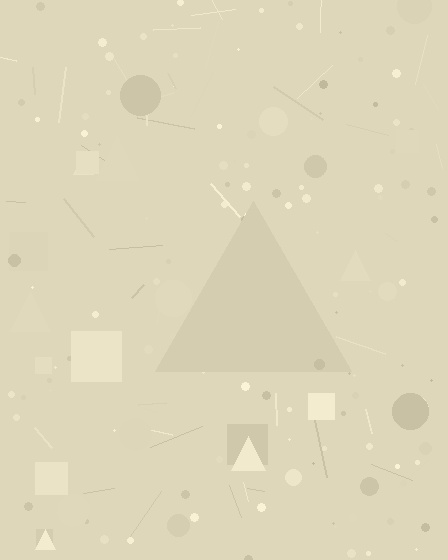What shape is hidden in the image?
A triangle is hidden in the image.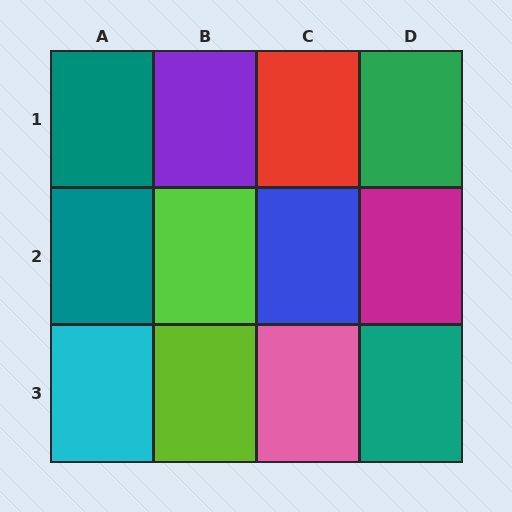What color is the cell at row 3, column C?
Pink.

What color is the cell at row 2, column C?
Blue.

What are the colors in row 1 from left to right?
Teal, purple, red, green.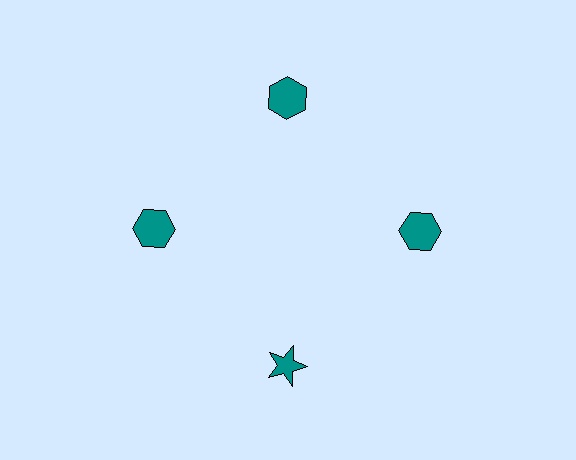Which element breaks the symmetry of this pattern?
The teal star at roughly the 6 o'clock position breaks the symmetry. All other shapes are teal hexagons.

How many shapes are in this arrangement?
There are 4 shapes arranged in a ring pattern.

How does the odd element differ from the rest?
It has a different shape: star instead of hexagon.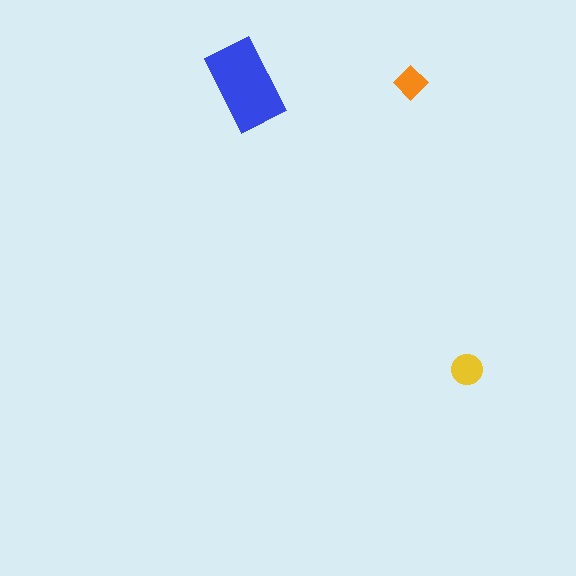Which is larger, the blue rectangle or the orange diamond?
The blue rectangle.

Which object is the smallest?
The orange diamond.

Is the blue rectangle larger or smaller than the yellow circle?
Larger.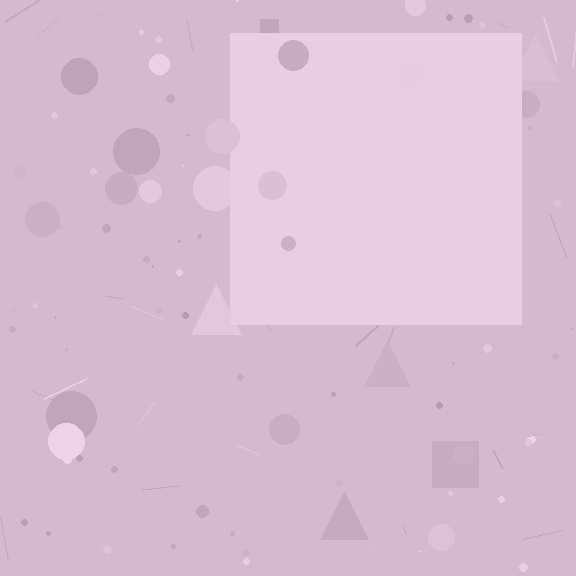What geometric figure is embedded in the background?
A square is embedded in the background.